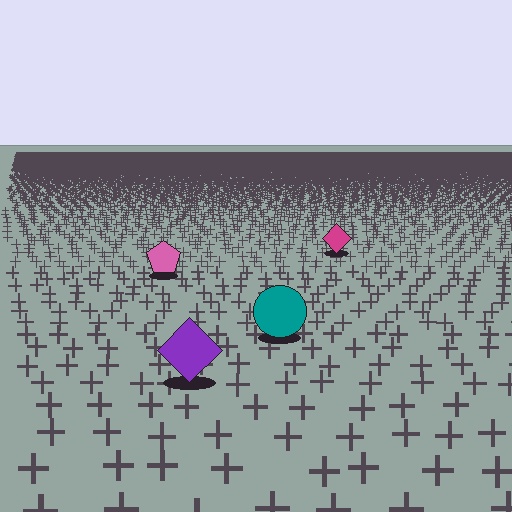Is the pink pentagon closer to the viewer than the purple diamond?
No. The purple diamond is closer — you can tell from the texture gradient: the ground texture is coarser near it.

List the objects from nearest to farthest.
From nearest to farthest: the purple diamond, the teal circle, the pink pentagon, the magenta diamond.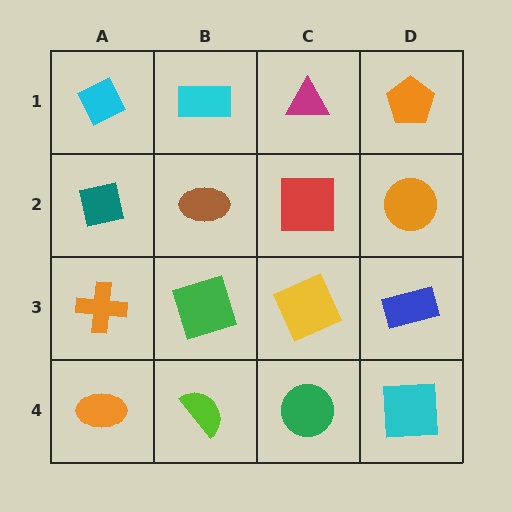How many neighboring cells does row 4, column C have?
3.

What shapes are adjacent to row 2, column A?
A cyan diamond (row 1, column A), an orange cross (row 3, column A), a brown ellipse (row 2, column B).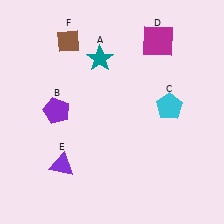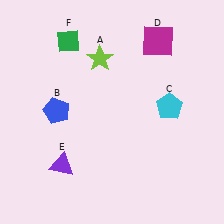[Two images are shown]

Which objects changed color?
A changed from teal to lime. B changed from purple to blue. F changed from brown to green.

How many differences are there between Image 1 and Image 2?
There are 3 differences between the two images.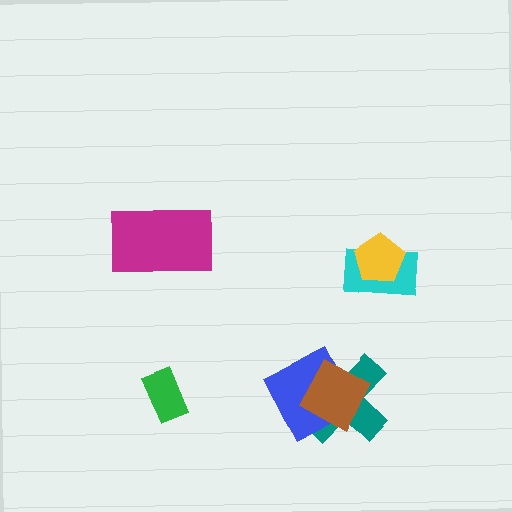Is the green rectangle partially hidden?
No, no other shape covers it.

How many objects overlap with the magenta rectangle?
0 objects overlap with the magenta rectangle.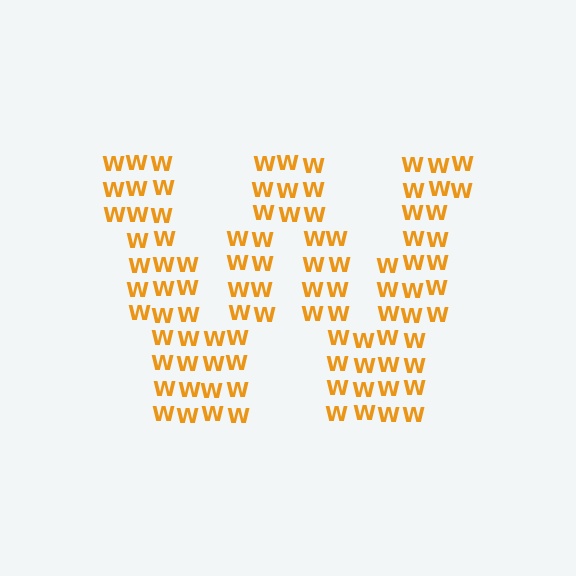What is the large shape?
The large shape is the letter W.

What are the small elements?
The small elements are letter W's.